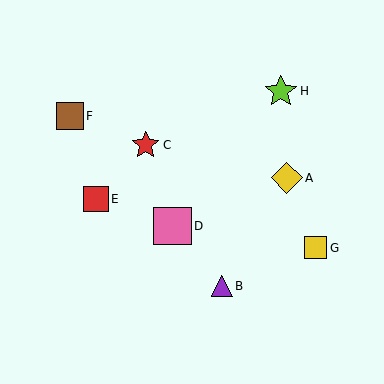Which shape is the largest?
The pink square (labeled D) is the largest.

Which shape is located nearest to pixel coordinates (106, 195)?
The red square (labeled E) at (96, 199) is nearest to that location.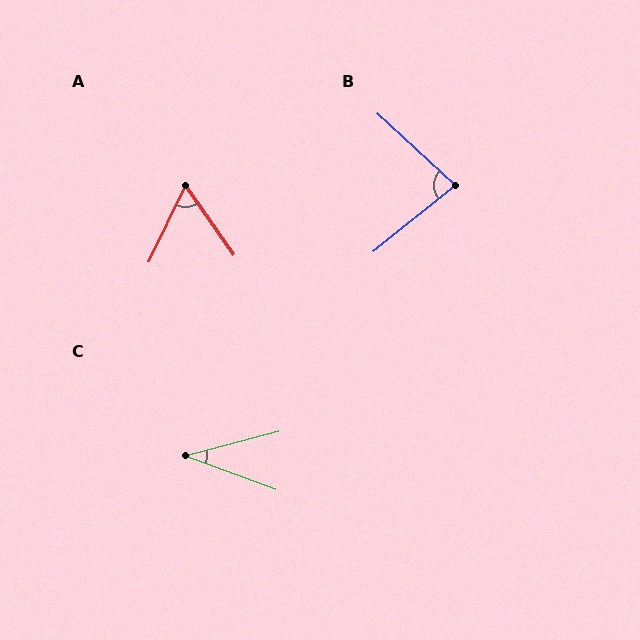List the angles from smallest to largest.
C (35°), A (61°), B (82°).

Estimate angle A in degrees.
Approximately 61 degrees.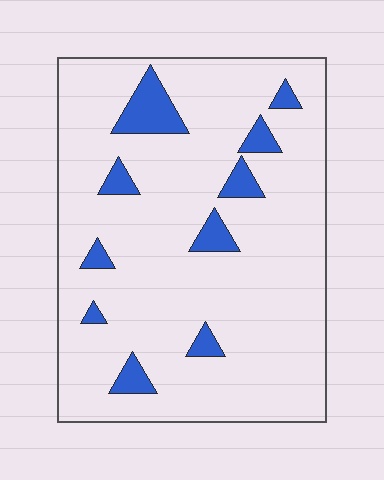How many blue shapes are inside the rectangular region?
10.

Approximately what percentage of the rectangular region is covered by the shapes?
Approximately 10%.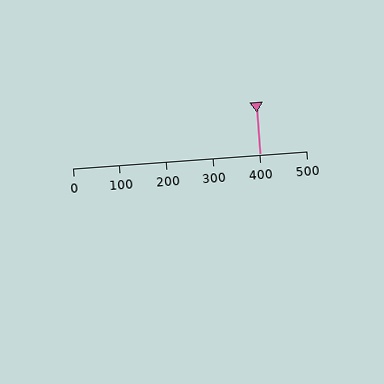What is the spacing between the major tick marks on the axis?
The major ticks are spaced 100 apart.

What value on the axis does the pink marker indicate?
The marker indicates approximately 400.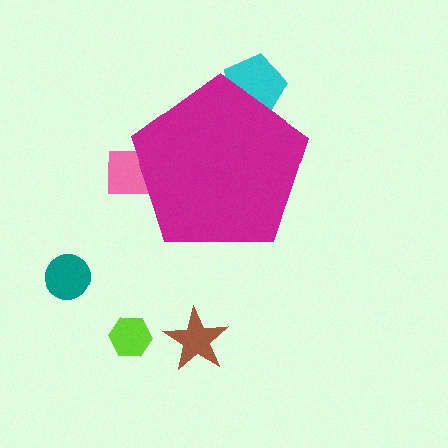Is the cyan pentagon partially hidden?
Yes, the cyan pentagon is partially hidden behind the magenta pentagon.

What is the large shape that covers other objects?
A magenta pentagon.